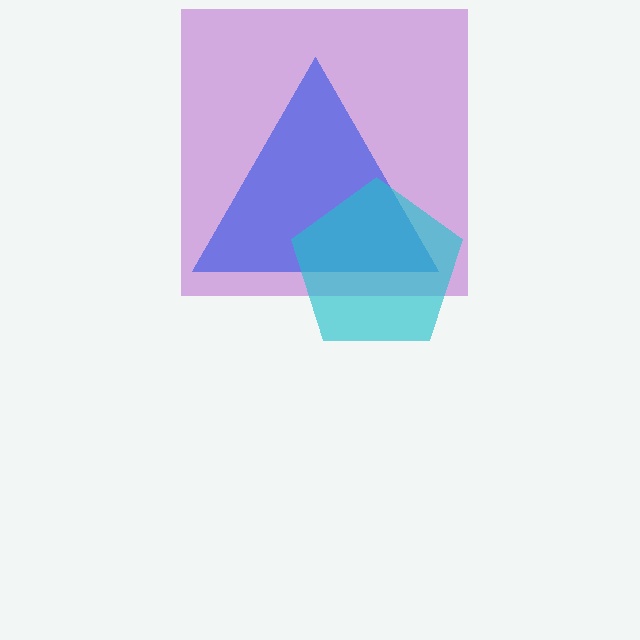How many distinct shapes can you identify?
There are 3 distinct shapes: a purple square, a blue triangle, a cyan pentagon.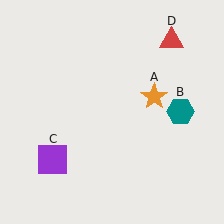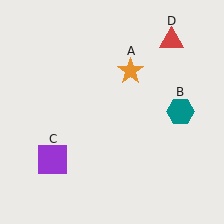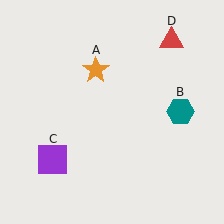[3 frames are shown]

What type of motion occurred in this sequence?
The orange star (object A) rotated counterclockwise around the center of the scene.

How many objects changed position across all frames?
1 object changed position: orange star (object A).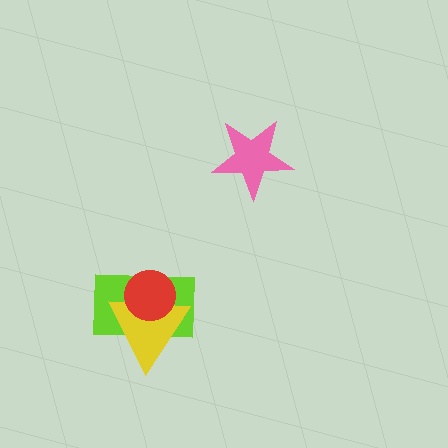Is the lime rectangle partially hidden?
Yes, it is partially covered by another shape.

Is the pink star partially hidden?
No, no other shape covers it.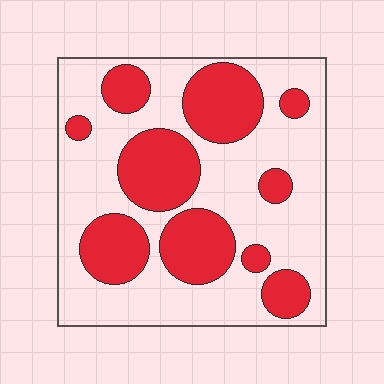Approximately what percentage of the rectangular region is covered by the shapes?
Approximately 35%.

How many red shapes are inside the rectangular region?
10.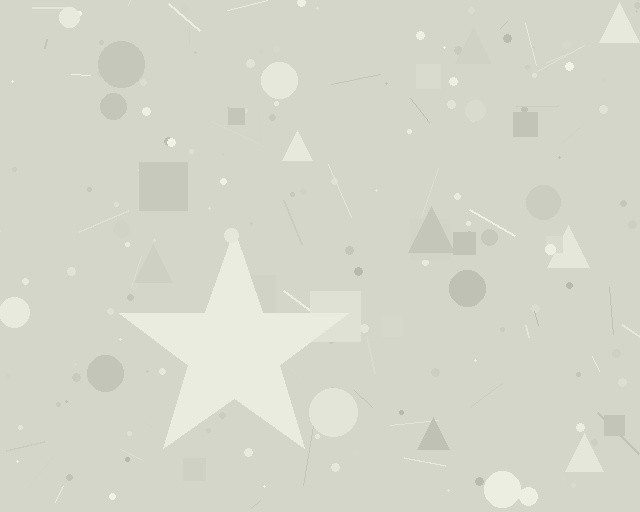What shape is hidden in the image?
A star is hidden in the image.